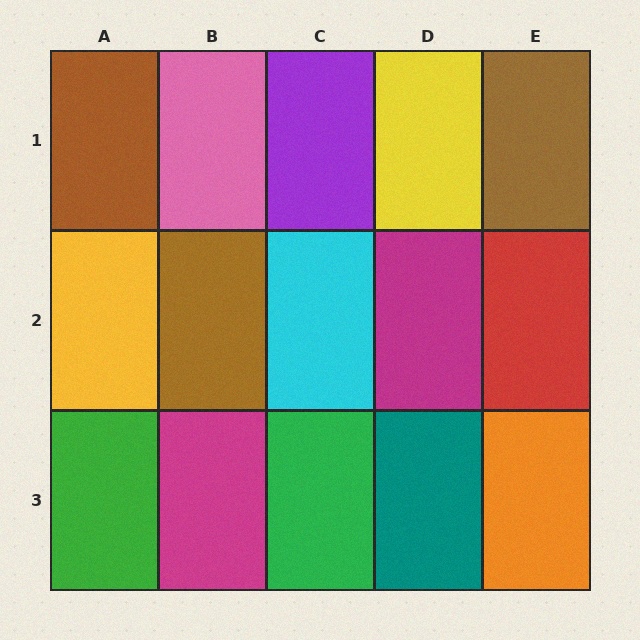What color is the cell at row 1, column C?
Purple.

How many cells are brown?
3 cells are brown.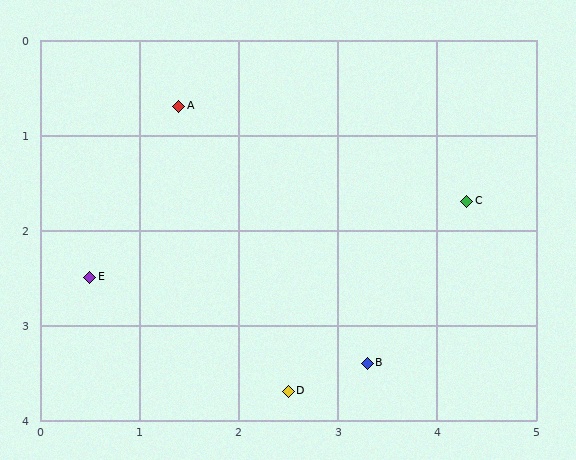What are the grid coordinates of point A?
Point A is at approximately (1.4, 0.7).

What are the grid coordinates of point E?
Point E is at approximately (0.5, 2.5).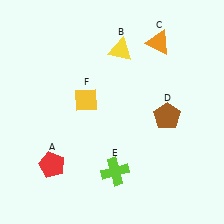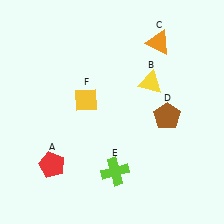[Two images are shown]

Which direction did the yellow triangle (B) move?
The yellow triangle (B) moved down.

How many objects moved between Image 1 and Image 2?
1 object moved between the two images.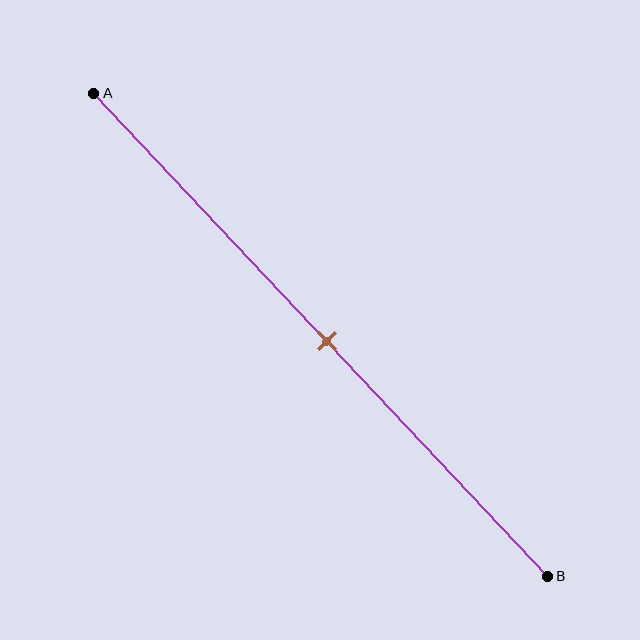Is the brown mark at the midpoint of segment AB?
Yes, the mark is approximately at the midpoint.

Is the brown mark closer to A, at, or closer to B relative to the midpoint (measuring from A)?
The brown mark is approximately at the midpoint of segment AB.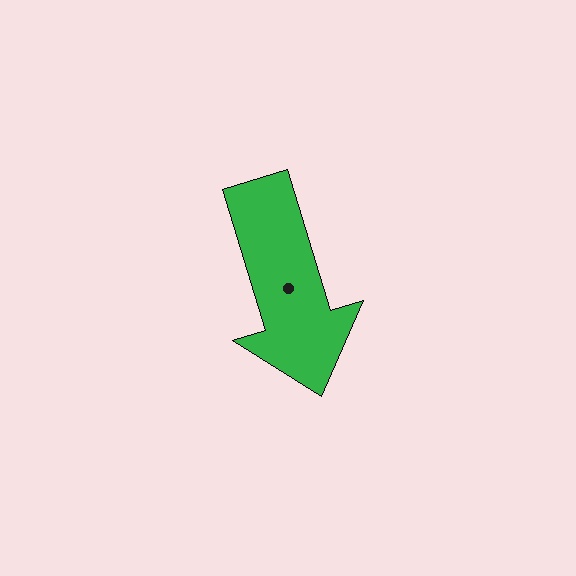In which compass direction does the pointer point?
South.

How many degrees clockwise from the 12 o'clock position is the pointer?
Approximately 163 degrees.